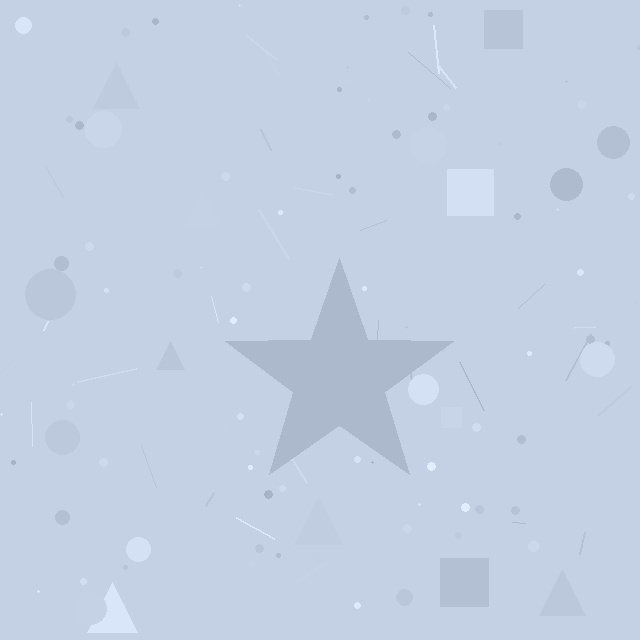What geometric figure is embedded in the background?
A star is embedded in the background.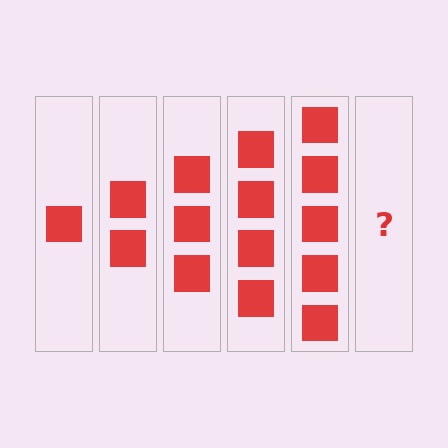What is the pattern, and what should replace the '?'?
The pattern is that each step adds one more square. The '?' should be 6 squares.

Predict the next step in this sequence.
The next step is 6 squares.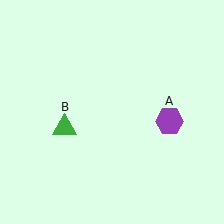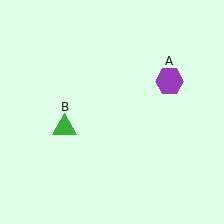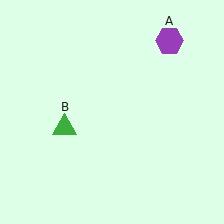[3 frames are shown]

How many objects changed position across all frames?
1 object changed position: purple hexagon (object A).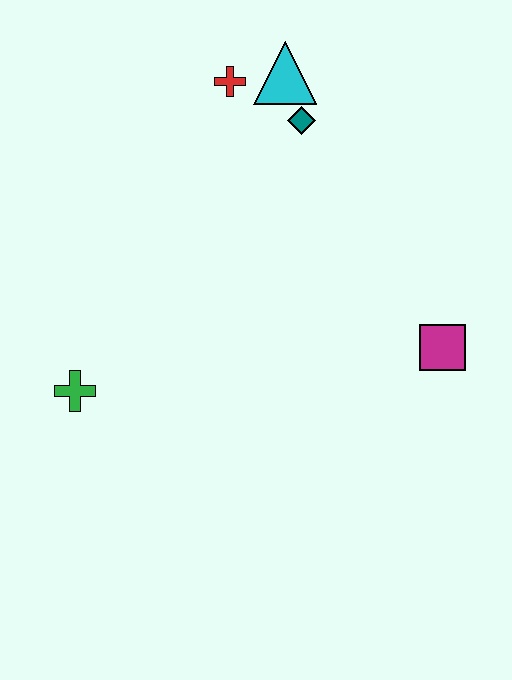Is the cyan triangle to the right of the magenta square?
No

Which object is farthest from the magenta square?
The green cross is farthest from the magenta square.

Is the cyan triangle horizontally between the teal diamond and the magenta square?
No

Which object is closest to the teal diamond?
The cyan triangle is closest to the teal diamond.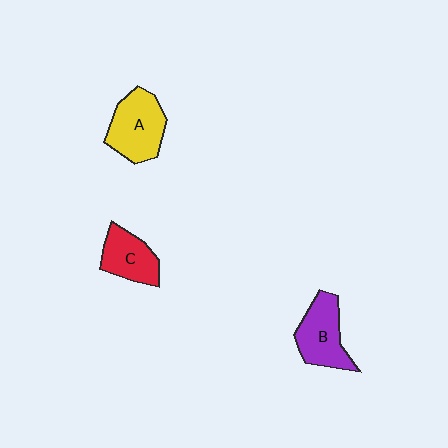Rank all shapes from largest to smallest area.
From largest to smallest: A (yellow), B (purple), C (red).